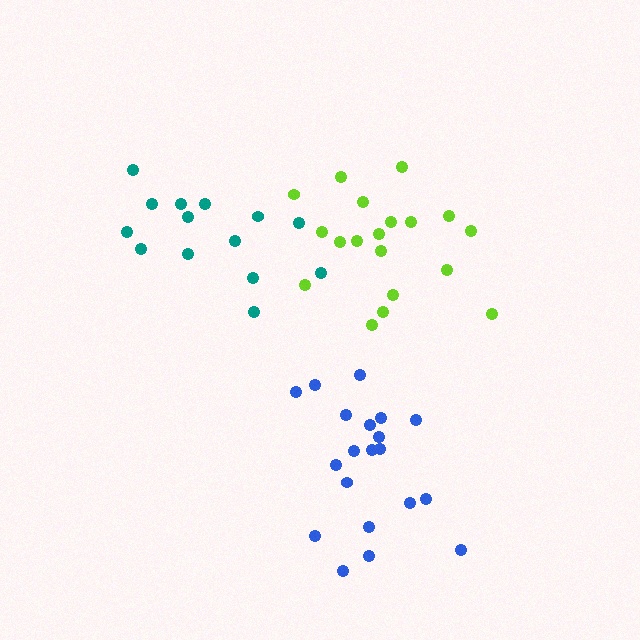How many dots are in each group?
Group 1: 14 dots, Group 2: 20 dots, Group 3: 19 dots (53 total).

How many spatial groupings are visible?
There are 3 spatial groupings.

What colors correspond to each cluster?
The clusters are colored: teal, blue, lime.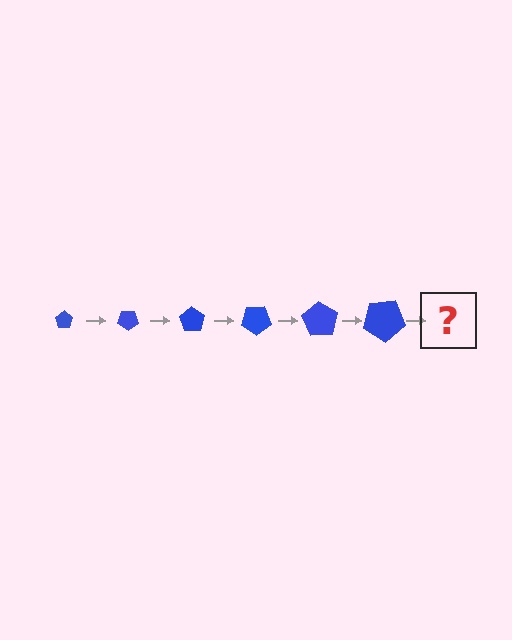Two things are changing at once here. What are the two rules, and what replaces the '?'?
The two rules are that the pentagon grows larger each step and it rotates 35 degrees each step. The '?' should be a pentagon, larger than the previous one and rotated 210 degrees from the start.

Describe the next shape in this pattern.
It should be a pentagon, larger than the previous one and rotated 210 degrees from the start.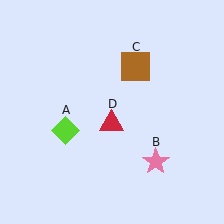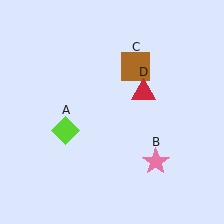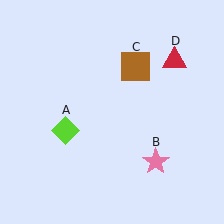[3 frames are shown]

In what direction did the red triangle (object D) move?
The red triangle (object D) moved up and to the right.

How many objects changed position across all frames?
1 object changed position: red triangle (object D).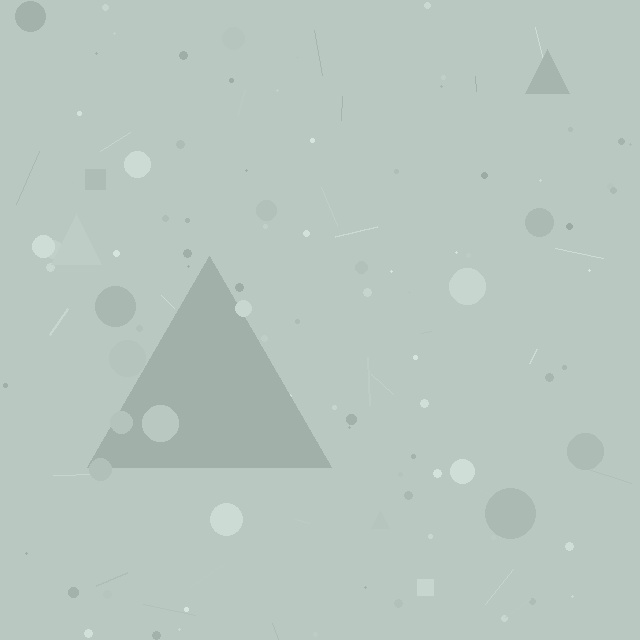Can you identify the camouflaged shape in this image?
The camouflaged shape is a triangle.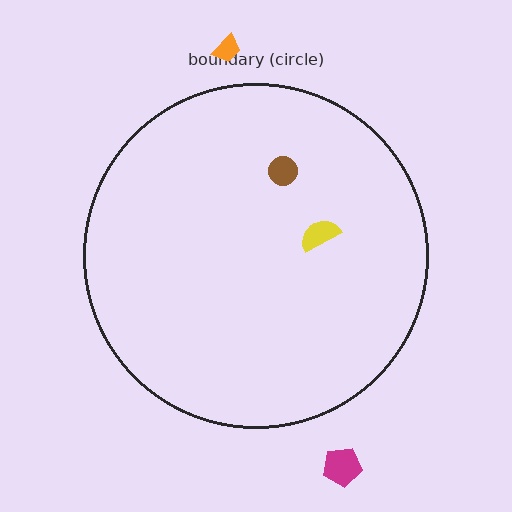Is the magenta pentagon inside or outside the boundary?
Outside.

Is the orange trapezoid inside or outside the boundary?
Outside.